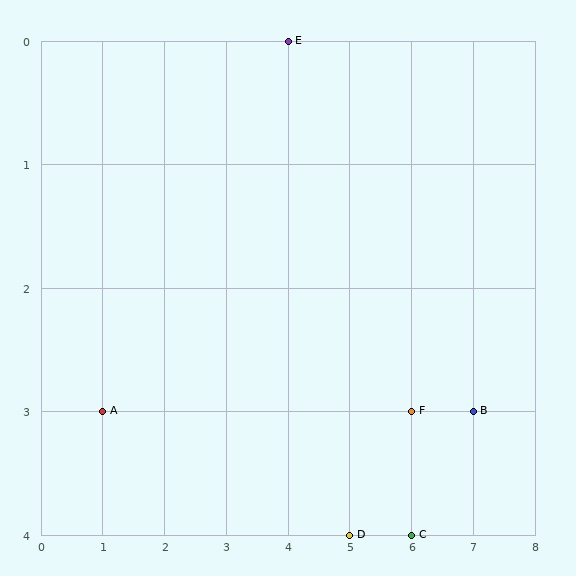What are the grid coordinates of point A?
Point A is at grid coordinates (1, 3).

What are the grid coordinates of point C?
Point C is at grid coordinates (6, 4).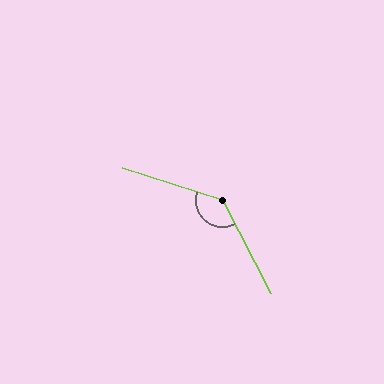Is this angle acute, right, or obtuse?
It is obtuse.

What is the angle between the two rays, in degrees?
Approximately 136 degrees.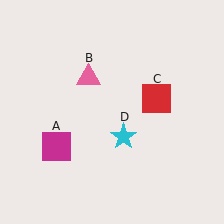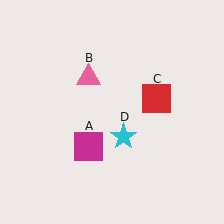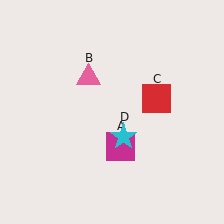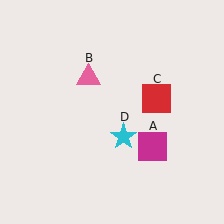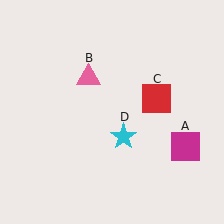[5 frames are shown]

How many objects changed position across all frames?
1 object changed position: magenta square (object A).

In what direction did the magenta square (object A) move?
The magenta square (object A) moved right.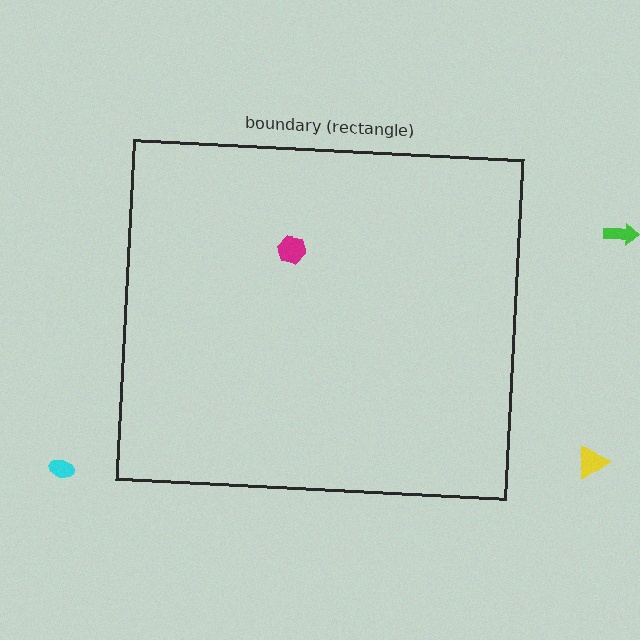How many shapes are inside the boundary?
1 inside, 3 outside.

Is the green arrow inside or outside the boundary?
Outside.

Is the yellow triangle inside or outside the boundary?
Outside.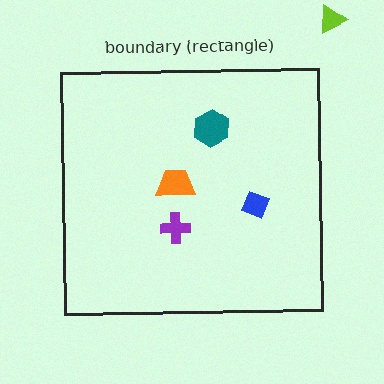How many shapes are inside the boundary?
4 inside, 1 outside.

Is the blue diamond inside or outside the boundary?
Inside.